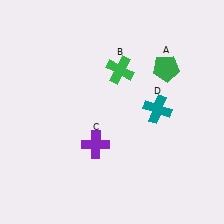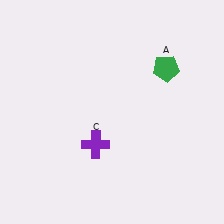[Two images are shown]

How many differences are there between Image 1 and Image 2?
There are 2 differences between the two images.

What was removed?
The green cross (B), the teal cross (D) were removed in Image 2.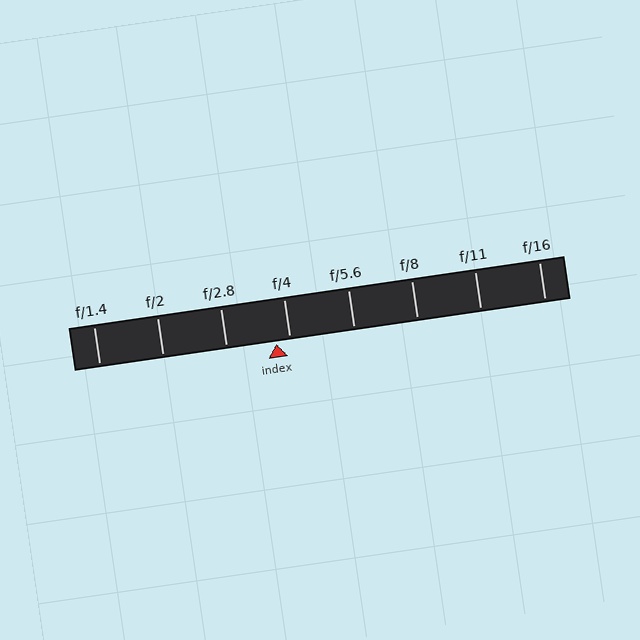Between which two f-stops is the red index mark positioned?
The index mark is between f/2.8 and f/4.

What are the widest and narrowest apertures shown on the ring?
The widest aperture shown is f/1.4 and the narrowest is f/16.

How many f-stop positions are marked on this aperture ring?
There are 8 f-stop positions marked.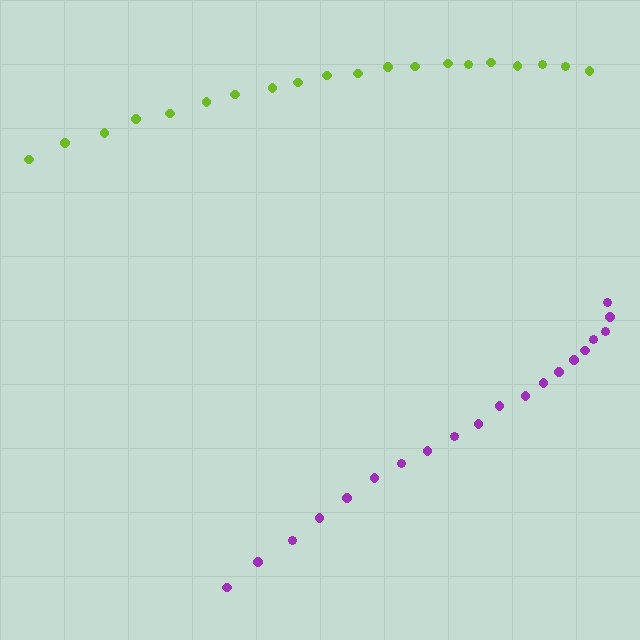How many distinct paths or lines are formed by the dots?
There are 2 distinct paths.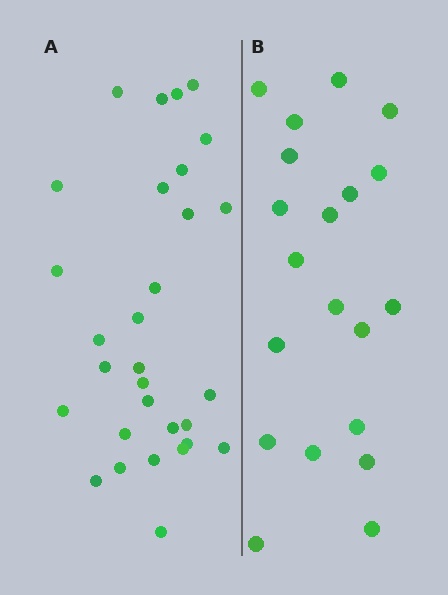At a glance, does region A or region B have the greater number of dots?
Region A (the left region) has more dots.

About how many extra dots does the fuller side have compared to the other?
Region A has roughly 10 or so more dots than region B.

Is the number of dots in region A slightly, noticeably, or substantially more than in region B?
Region A has substantially more. The ratio is roughly 1.5 to 1.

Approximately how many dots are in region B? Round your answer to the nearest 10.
About 20 dots.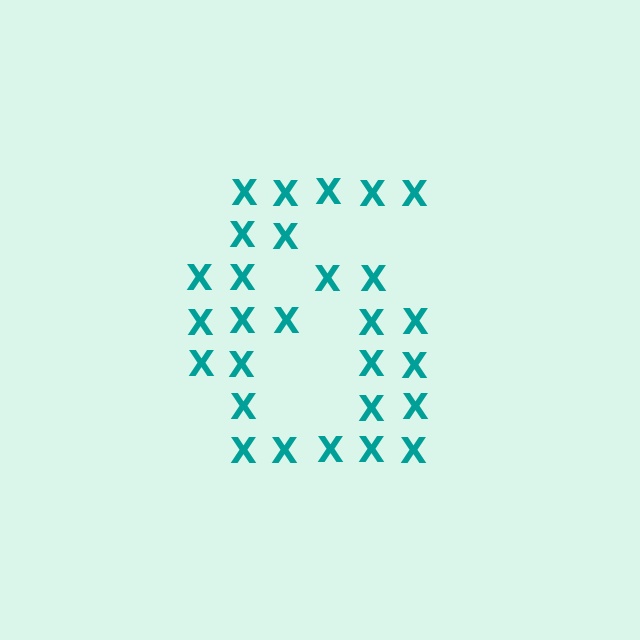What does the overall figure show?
The overall figure shows the digit 6.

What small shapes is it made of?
It is made of small letter X's.